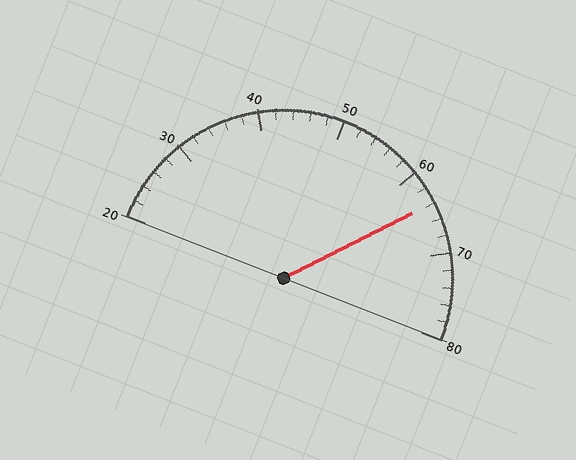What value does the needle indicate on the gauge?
The needle indicates approximately 64.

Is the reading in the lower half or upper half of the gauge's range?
The reading is in the upper half of the range (20 to 80).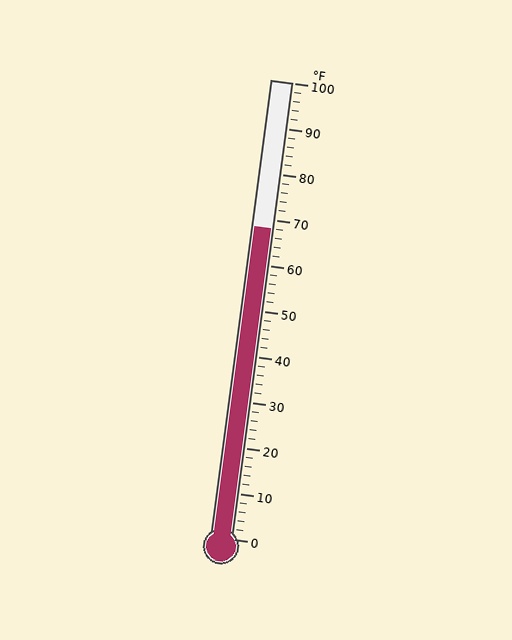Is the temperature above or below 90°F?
The temperature is below 90°F.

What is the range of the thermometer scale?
The thermometer scale ranges from 0°F to 100°F.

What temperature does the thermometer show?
The thermometer shows approximately 68°F.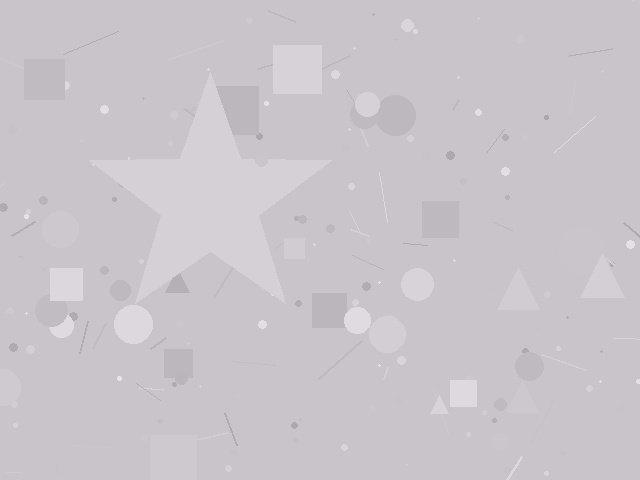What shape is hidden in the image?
A star is hidden in the image.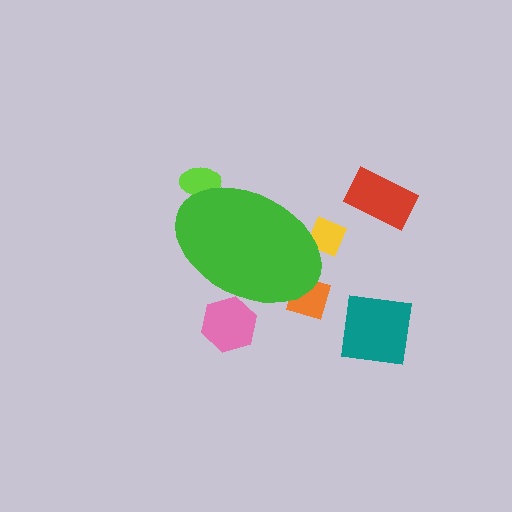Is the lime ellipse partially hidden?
Yes, the lime ellipse is partially hidden behind the green ellipse.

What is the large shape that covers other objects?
A green ellipse.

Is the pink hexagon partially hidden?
Yes, the pink hexagon is partially hidden behind the green ellipse.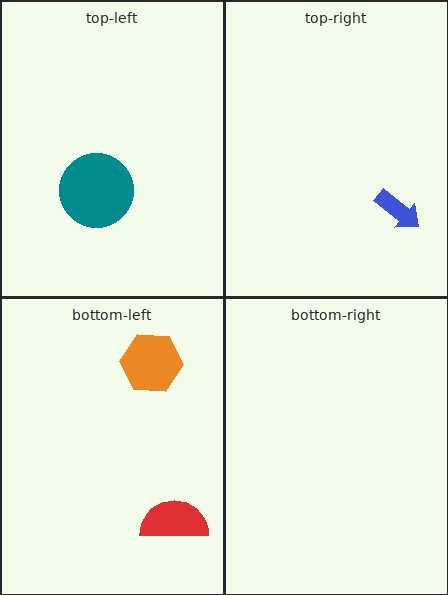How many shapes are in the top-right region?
1.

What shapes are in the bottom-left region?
The orange hexagon, the red semicircle.